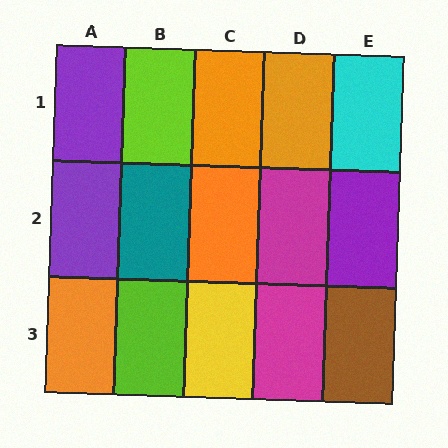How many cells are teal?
1 cell is teal.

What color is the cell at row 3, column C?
Yellow.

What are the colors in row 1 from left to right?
Purple, lime, orange, orange, cyan.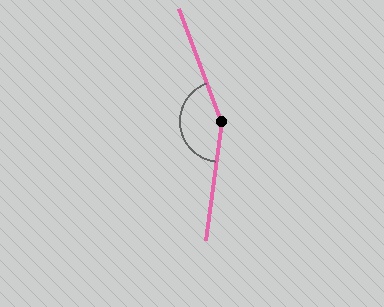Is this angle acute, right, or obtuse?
It is obtuse.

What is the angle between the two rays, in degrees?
Approximately 152 degrees.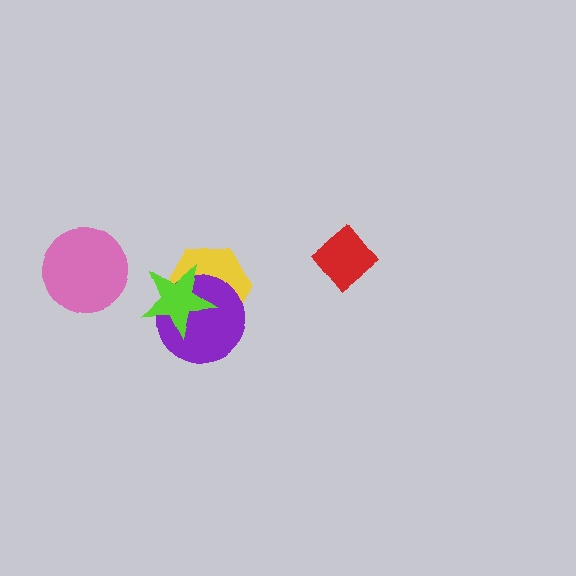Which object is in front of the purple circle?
The lime star is in front of the purple circle.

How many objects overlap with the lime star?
2 objects overlap with the lime star.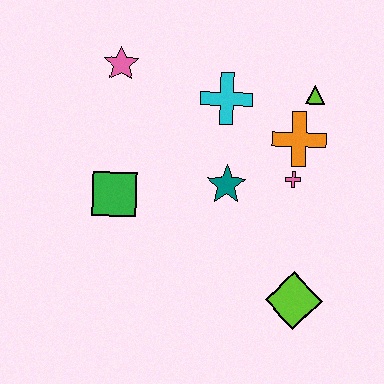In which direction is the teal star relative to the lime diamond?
The teal star is above the lime diamond.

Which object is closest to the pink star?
The cyan cross is closest to the pink star.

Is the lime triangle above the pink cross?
Yes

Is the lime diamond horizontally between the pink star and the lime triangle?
Yes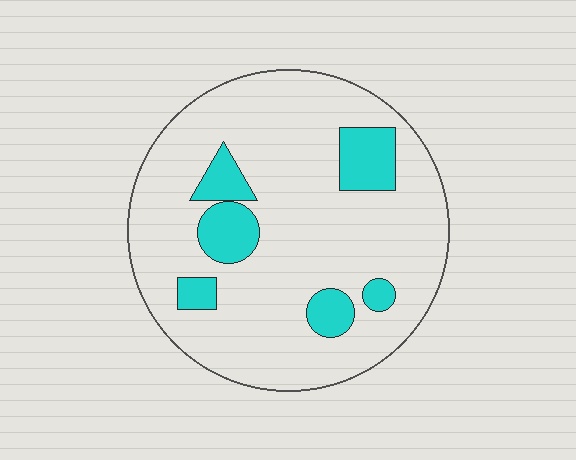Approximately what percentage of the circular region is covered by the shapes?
Approximately 15%.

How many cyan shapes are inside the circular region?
6.